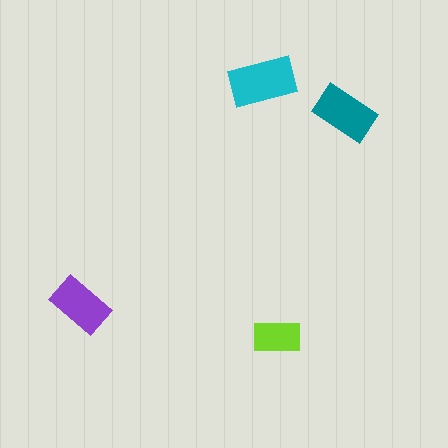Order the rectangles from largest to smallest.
the cyan one, the teal one, the purple one, the lime one.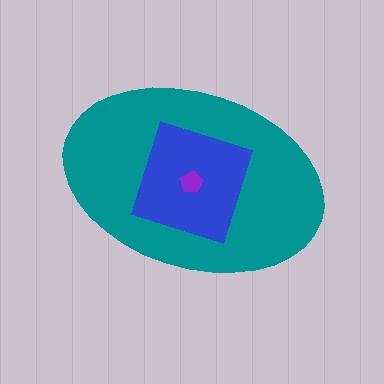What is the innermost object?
The purple pentagon.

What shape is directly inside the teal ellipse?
The blue square.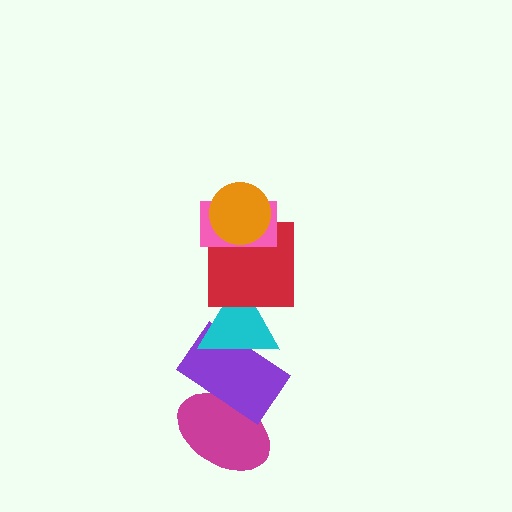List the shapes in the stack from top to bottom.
From top to bottom: the orange circle, the pink rectangle, the red square, the cyan triangle, the purple rectangle, the magenta ellipse.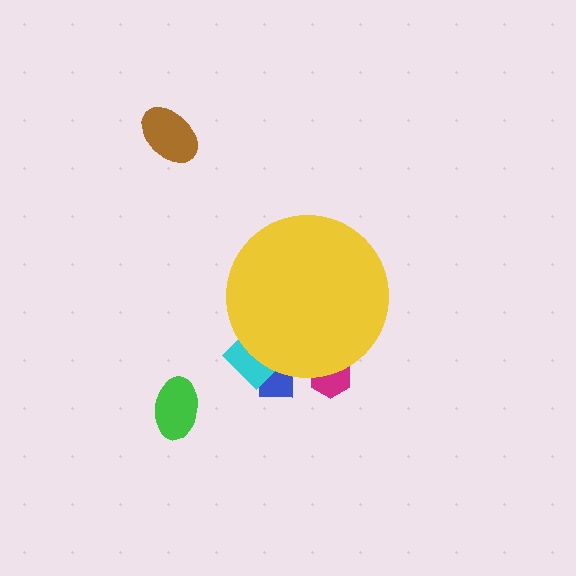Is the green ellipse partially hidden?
No, the green ellipse is fully visible.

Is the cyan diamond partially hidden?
Yes, the cyan diamond is partially hidden behind the yellow circle.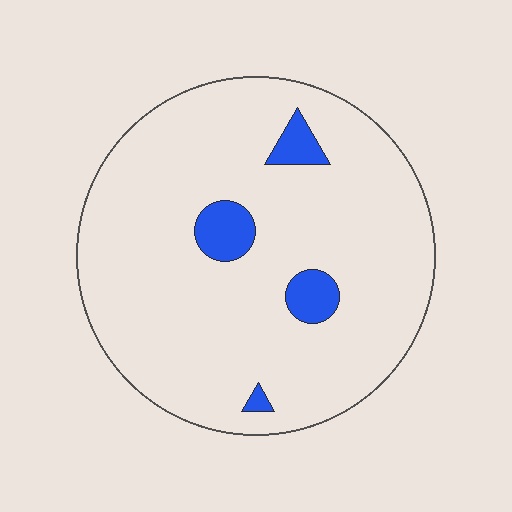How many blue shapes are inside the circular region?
4.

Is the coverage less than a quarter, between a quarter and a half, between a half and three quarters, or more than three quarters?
Less than a quarter.